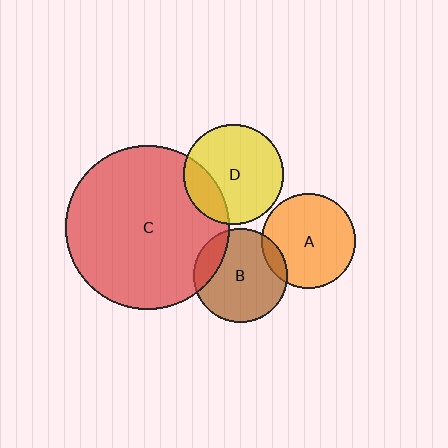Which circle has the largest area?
Circle C (red).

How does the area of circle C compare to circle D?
Approximately 2.7 times.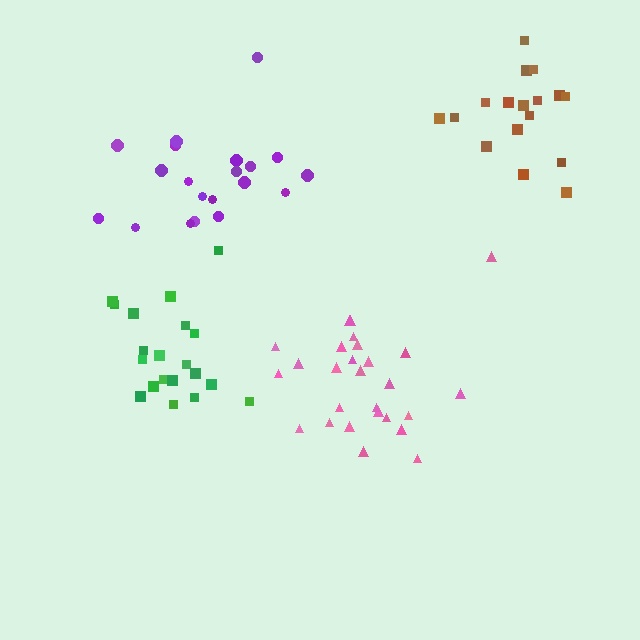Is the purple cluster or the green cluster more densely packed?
Green.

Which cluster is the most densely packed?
Pink.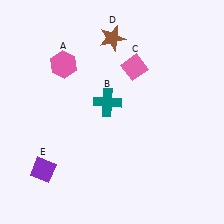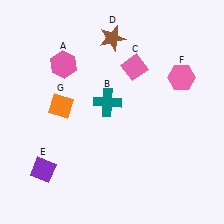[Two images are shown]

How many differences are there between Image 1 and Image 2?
There are 2 differences between the two images.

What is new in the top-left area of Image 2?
An orange diamond (G) was added in the top-left area of Image 2.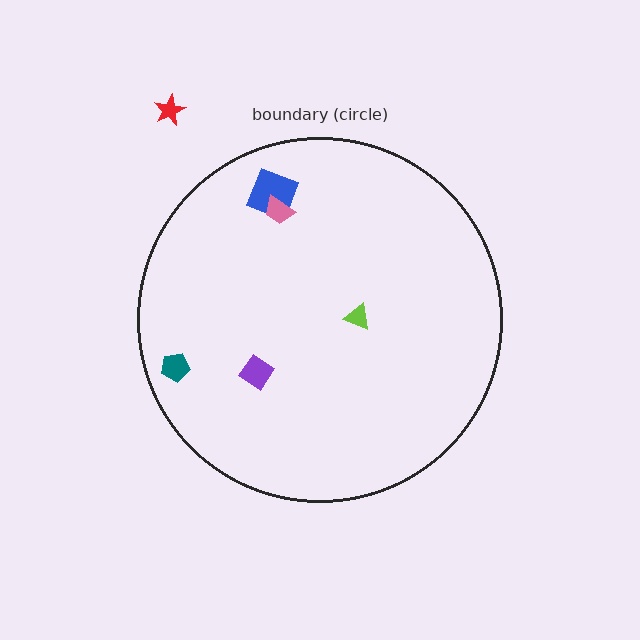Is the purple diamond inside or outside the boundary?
Inside.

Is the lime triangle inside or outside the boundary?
Inside.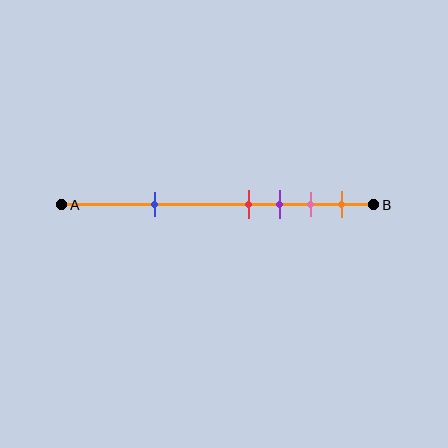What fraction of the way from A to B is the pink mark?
The pink mark is approximately 80% (0.8) of the way from A to B.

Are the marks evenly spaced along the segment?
No, the marks are not evenly spaced.